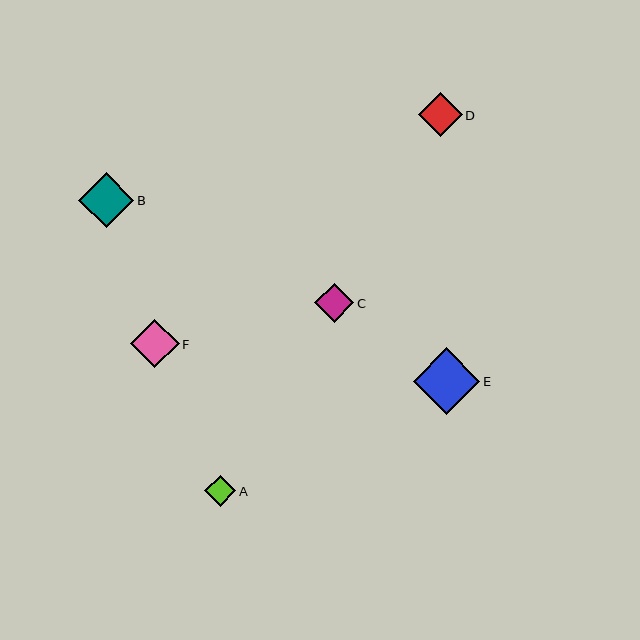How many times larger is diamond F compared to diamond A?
Diamond F is approximately 1.5 times the size of diamond A.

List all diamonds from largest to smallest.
From largest to smallest: E, B, F, D, C, A.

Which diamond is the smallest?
Diamond A is the smallest with a size of approximately 31 pixels.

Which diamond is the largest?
Diamond E is the largest with a size of approximately 66 pixels.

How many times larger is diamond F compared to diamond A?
Diamond F is approximately 1.5 times the size of diamond A.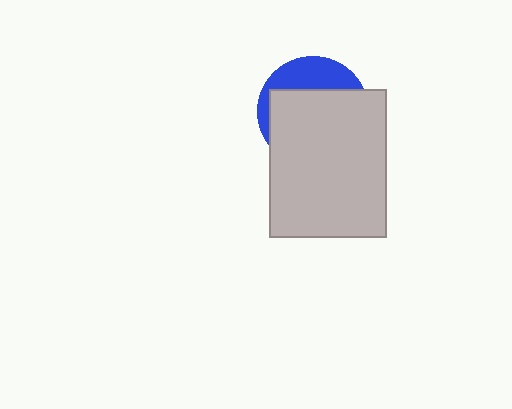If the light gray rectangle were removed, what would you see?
You would see the complete blue circle.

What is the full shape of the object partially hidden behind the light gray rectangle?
The partially hidden object is a blue circle.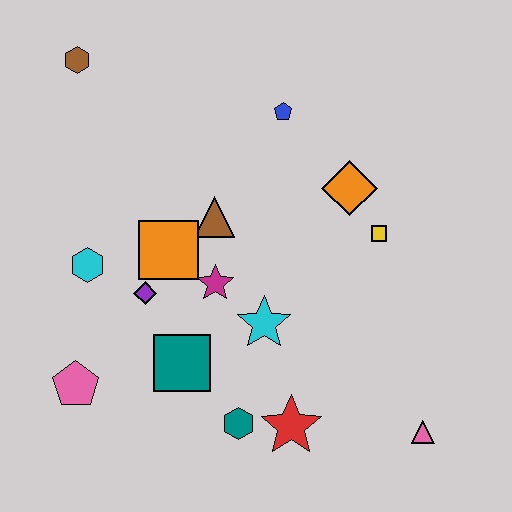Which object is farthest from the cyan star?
The brown hexagon is farthest from the cyan star.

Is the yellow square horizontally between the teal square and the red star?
No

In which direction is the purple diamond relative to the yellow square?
The purple diamond is to the left of the yellow square.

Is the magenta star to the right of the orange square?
Yes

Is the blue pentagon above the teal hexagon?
Yes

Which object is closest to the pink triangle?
The red star is closest to the pink triangle.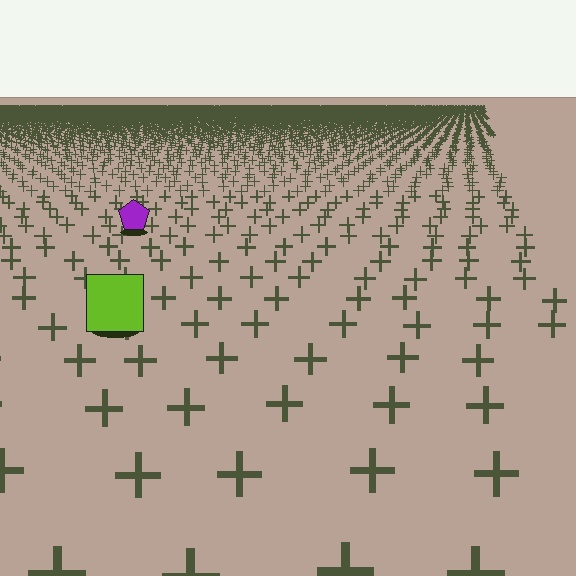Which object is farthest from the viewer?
The purple pentagon is farthest from the viewer. It appears smaller and the ground texture around it is denser.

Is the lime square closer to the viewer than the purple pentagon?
Yes. The lime square is closer — you can tell from the texture gradient: the ground texture is coarser near it.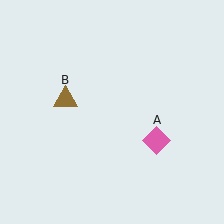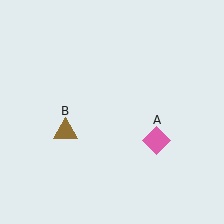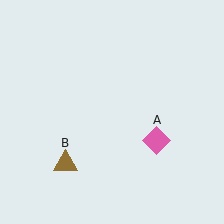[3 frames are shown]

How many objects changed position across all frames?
1 object changed position: brown triangle (object B).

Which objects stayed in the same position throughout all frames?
Pink diamond (object A) remained stationary.